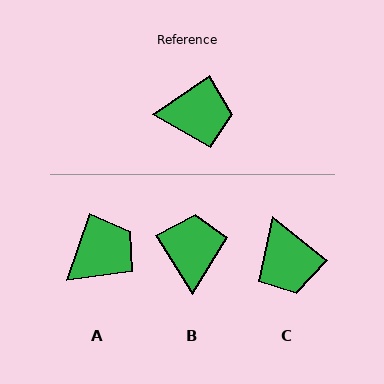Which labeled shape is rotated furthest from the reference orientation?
B, about 88 degrees away.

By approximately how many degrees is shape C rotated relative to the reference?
Approximately 73 degrees clockwise.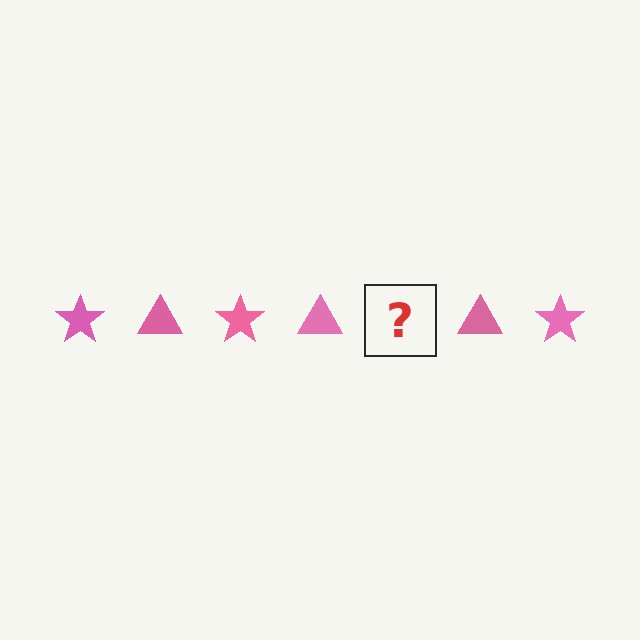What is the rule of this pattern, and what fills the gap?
The rule is that the pattern cycles through star, triangle shapes in pink. The gap should be filled with a pink star.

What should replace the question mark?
The question mark should be replaced with a pink star.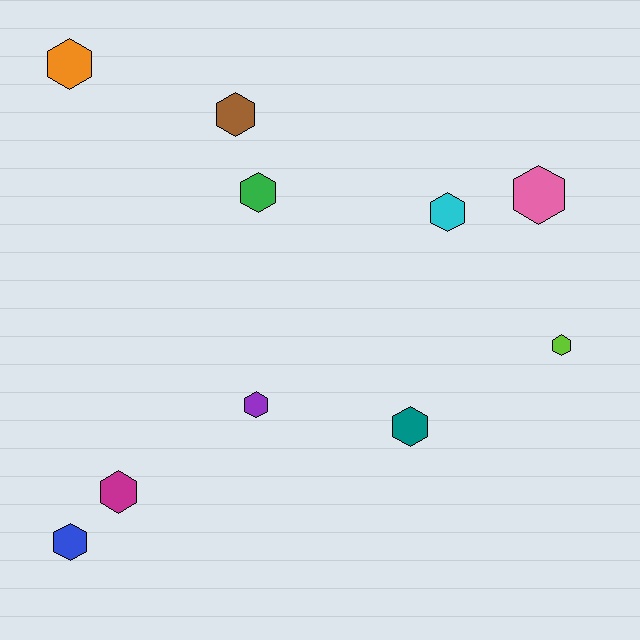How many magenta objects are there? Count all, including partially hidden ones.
There is 1 magenta object.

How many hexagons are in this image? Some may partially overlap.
There are 10 hexagons.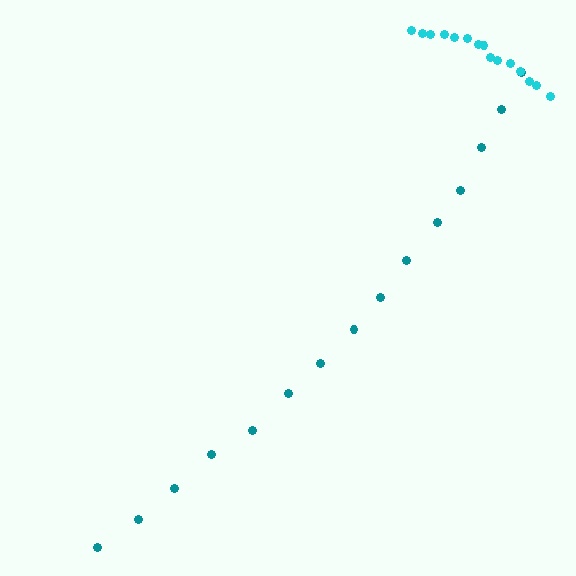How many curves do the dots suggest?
There are 2 distinct paths.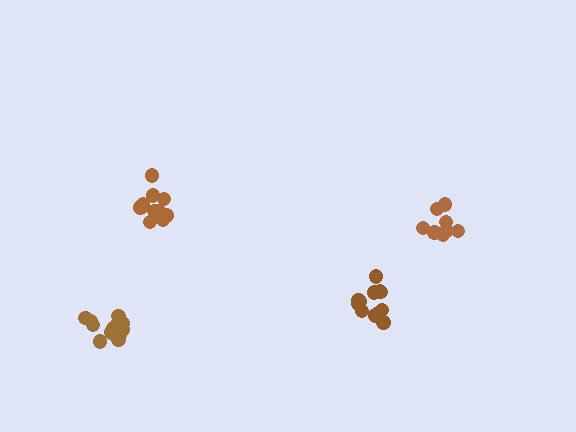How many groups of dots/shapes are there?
There are 4 groups.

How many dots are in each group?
Group 1: 10 dots, Group 2: 8 dots, Group 3: 12 dots, Group 4: 13 dots (43 total).